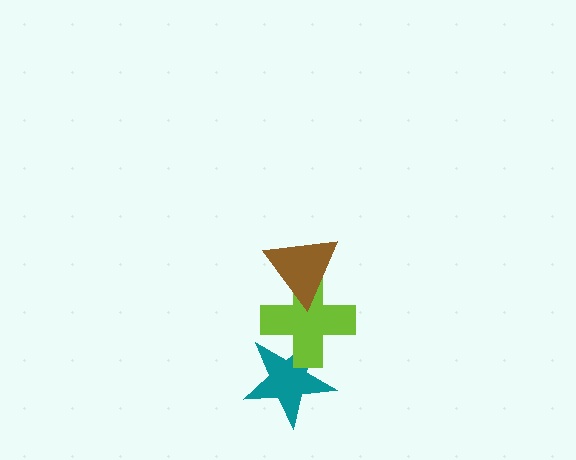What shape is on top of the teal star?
The lime cross is on top of the teal star.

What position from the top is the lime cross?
The lime cross is 2nd from the top.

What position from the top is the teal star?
The teal star is 3rd from the top.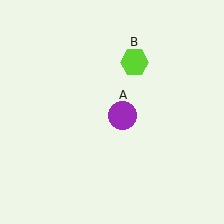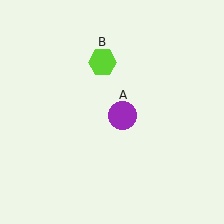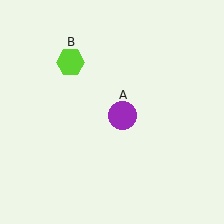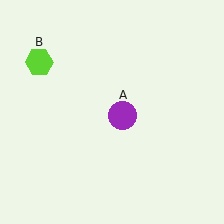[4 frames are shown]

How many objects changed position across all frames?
1 object changed position: lime hexagon (object B).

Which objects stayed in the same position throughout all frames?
Purple circle (object A) remained stationary.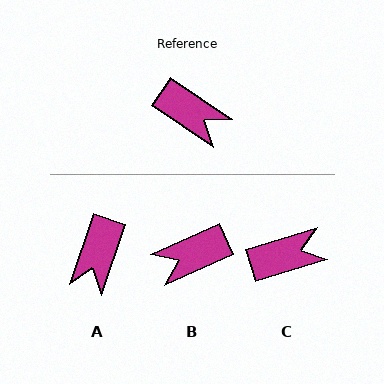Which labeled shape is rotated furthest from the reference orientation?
B, about 121 degrees away.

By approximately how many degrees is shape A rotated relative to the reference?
Approximately 75 degrees clockwise.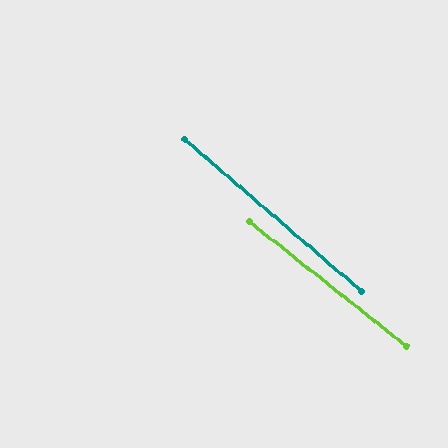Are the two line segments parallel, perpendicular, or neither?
Parallel — their directions differ by only 2.0°.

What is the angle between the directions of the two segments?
Approximately 2 degrees.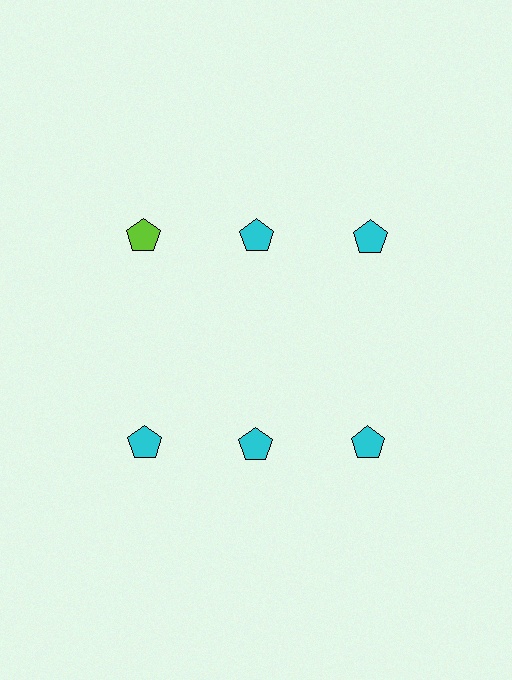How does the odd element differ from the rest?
It has a different color: lime instead of cyan.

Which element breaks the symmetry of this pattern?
The lime pentagon in the top row, leftmost column breaks the symmetry. All other shapes are cyan pentagons.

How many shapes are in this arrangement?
There are 6 shapes arranged in a grid pattern.